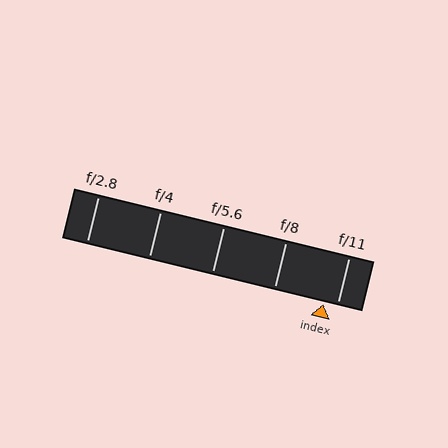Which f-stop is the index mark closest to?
The index mark is closest to f/11.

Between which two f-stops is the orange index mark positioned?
The index mark is between f/8 and f/11.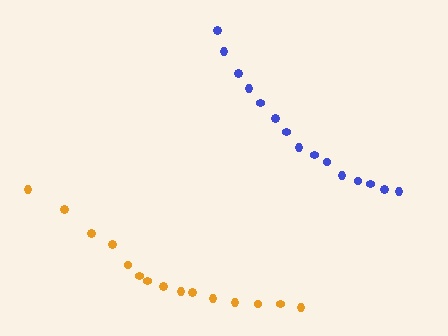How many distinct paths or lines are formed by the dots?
There are 2 distinct paths.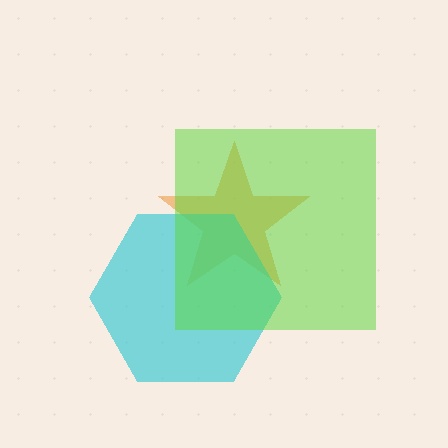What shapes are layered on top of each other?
The layered shapes are: an orange star, a cyan hexagon, a lime square.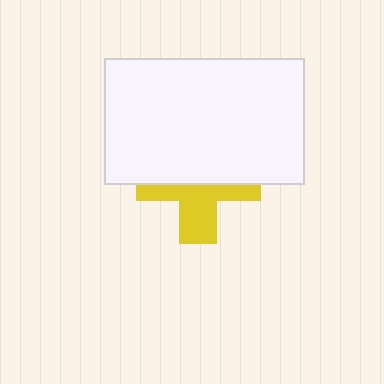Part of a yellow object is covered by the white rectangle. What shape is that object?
It is a cross.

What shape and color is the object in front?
The object in front is a white rectangle.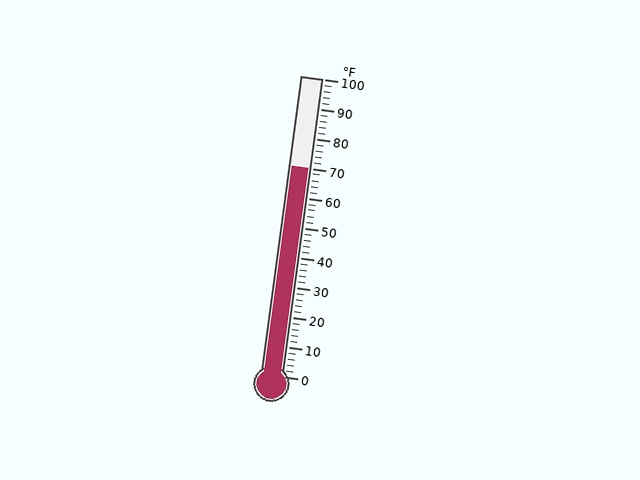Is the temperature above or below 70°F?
The temperature is at 70°F.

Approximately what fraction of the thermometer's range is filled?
The thermometer is filled to approximately 70% of its range.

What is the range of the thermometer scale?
The thermometer scale ranges from 0°F to 100°F.